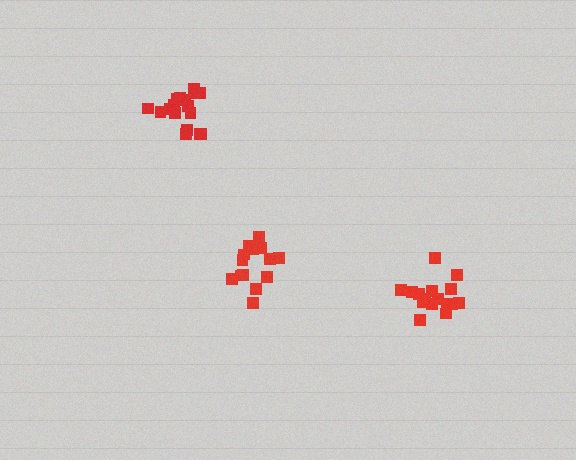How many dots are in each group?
Group 1: 16 dots, Group 2: 18 dots, Group 3: 15 dots (49 total).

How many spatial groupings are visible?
There are 3 spatial groupings.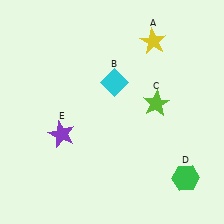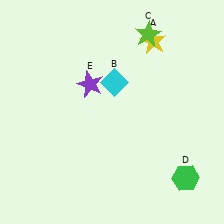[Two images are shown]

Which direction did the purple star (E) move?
The purple star (E) moved up.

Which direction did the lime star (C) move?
The lime star (C) moved up.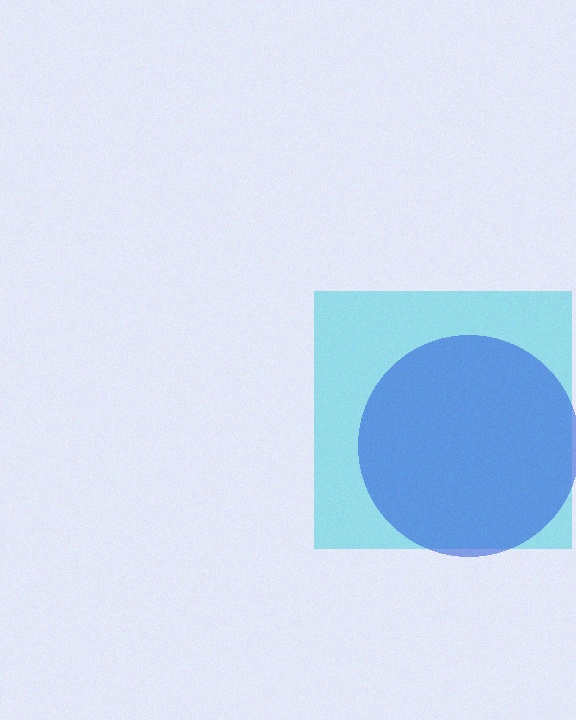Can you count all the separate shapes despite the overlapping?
Yes, there are 2 separate shapes.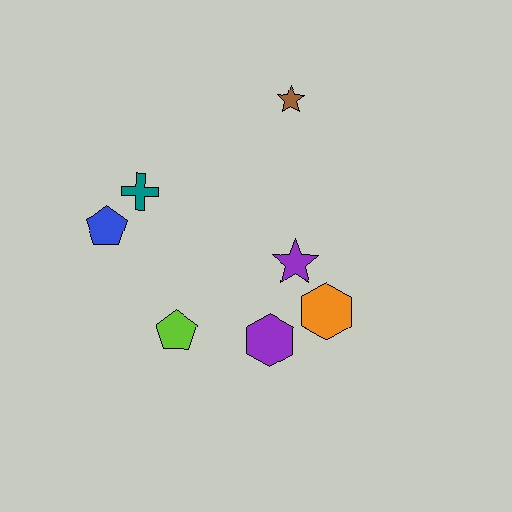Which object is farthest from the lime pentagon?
The brown star is farthest from the lime pentagon.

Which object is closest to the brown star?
The purple star is closest to the brown star.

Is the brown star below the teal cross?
No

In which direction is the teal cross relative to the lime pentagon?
The teal cross is above the lime pentagon.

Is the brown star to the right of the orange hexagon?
No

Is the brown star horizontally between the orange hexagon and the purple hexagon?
Yes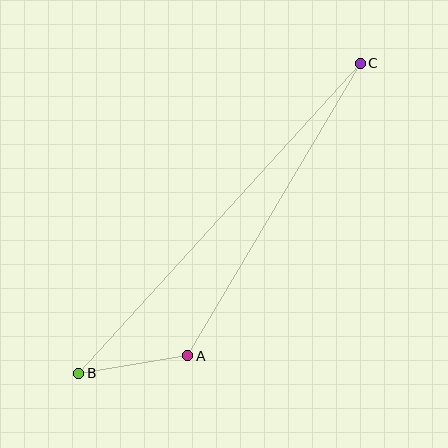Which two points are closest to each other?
Points A and B are closest to each other.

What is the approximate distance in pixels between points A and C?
The distance between A and C is approximately 340 pixels.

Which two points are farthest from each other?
Points B and C are farthest from each other.